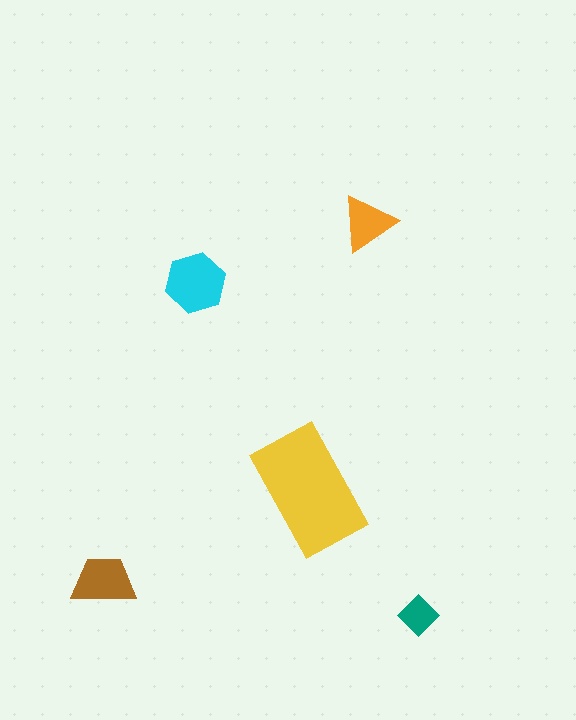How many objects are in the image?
There are 5 objects in the image.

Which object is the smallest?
The teal diamond.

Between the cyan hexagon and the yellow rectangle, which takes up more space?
The yellow rectangle.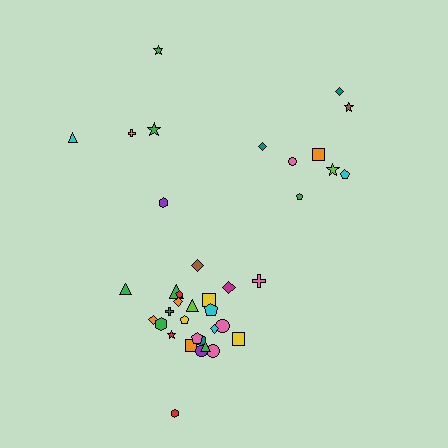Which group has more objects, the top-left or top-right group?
The top-right group.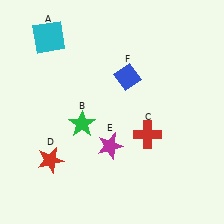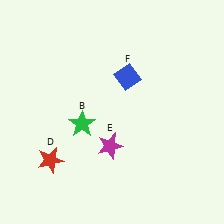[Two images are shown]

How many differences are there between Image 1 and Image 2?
There are 2 differences between the two images.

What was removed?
The cyan square (A), the red cross (C) were removed in Image 2.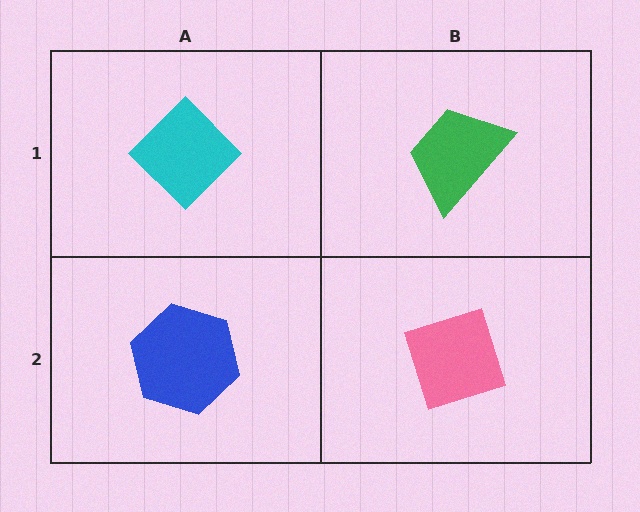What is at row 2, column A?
A blue hexagon.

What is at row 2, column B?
A pink diamond.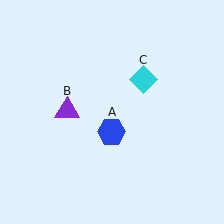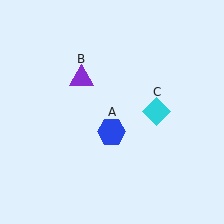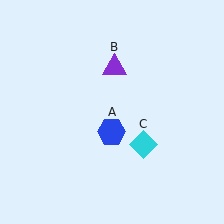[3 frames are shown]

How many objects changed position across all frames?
2 objects changed position: purple triangle (object B), cyan diamond (object C).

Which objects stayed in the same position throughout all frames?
Blue hexagon (object A) remained stationary.